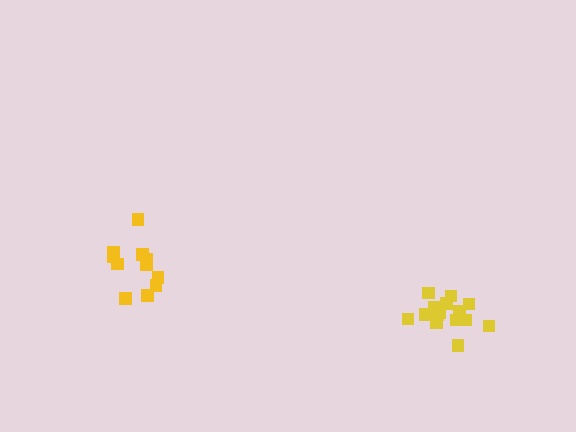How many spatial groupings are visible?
There are 2 spatial groupings.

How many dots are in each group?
Group 1: 11 dots, Group 2: 15 dots (26 total).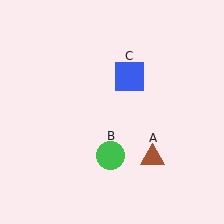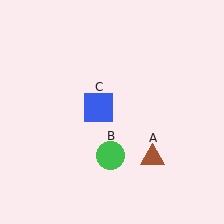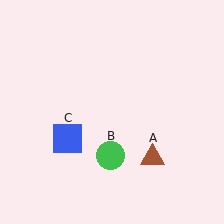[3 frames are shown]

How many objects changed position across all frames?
1 object changed position: blue square (object C).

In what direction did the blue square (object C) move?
The blue square (object C) moved down and to the left.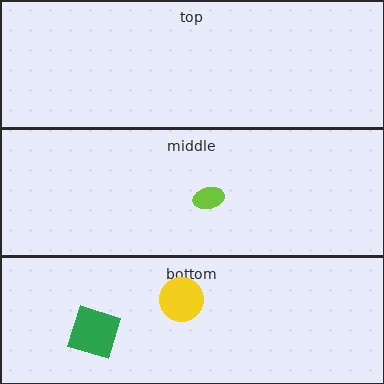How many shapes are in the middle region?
1.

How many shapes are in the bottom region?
2.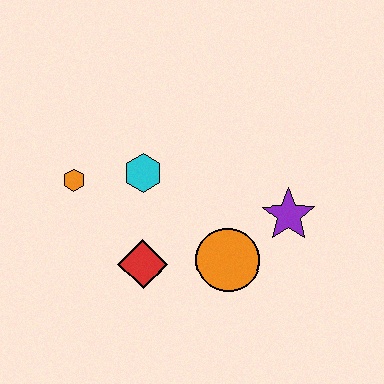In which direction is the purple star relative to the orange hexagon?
The purple star is to the right of the orange hexagon.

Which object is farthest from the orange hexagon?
The purple star is farthest from the orange hexagon.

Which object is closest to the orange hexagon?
The cyan hexagon is closest to the orange hexagon.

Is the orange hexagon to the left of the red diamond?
Yes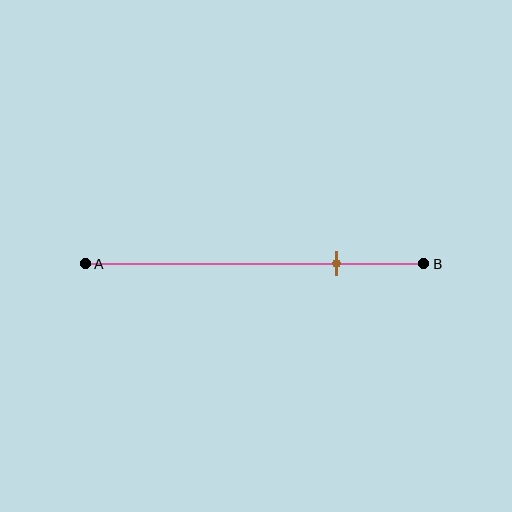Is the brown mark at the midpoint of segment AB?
No, the mark is at about 75% from A, not at the 50% midpoint.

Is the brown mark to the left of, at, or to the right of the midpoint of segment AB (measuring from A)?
The brown mark is to the right of the midpoint of segment AB.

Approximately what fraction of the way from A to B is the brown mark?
The brown mark is approximately 75% of the way from A to B.